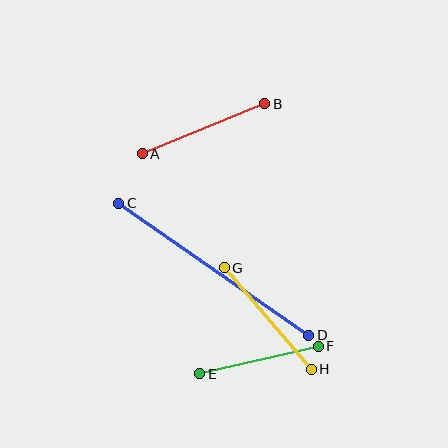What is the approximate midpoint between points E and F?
The midpoint is at approximately (259, 360) pixels.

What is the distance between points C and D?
The distance is approximately 231 pixels.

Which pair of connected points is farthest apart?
Points C and D are farthest apart.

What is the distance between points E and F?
The distance is approximately 122 pixels.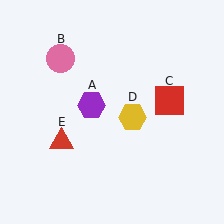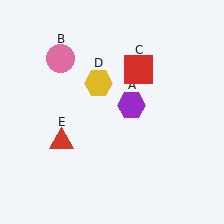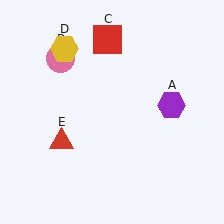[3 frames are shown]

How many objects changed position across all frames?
3 objects changed position: purple hexagon (object A), red square (object C), yellow hexagon (object D).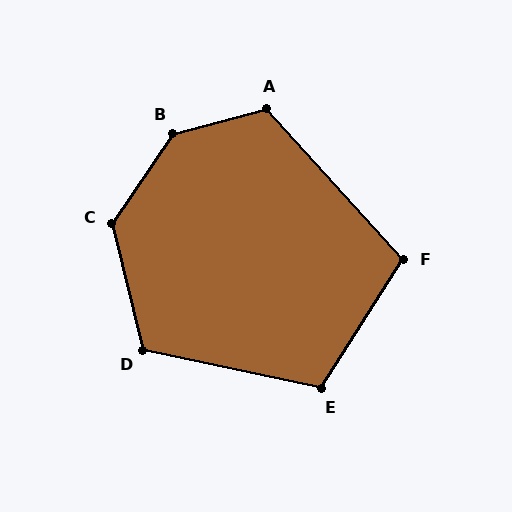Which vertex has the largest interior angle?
B, at approximately 139 degrees.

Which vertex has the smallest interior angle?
F, at approximately 105 degrees.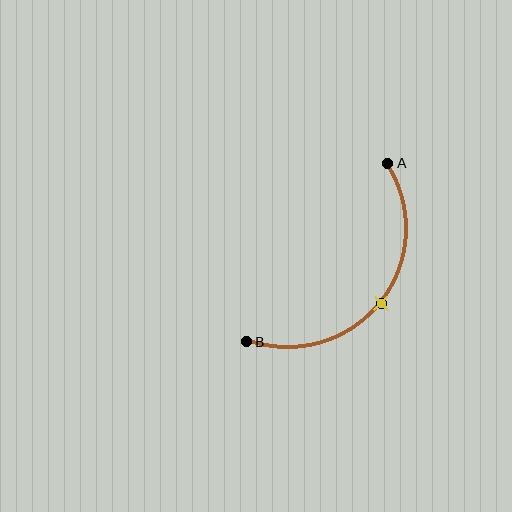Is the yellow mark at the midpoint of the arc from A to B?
Yes. The yellow mark lies on the arc at equal arc-length from both A and B — it is the arc midpoint.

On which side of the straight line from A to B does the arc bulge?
The arc bulges below and to the right of the straight line connecting A and B.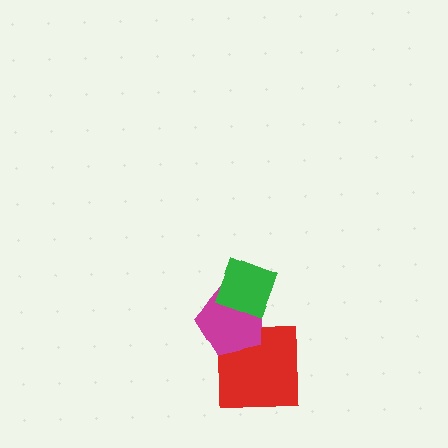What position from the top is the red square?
The red square is 3rd from the top.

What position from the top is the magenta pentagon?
The magenta pentagon is 2nd from the top.